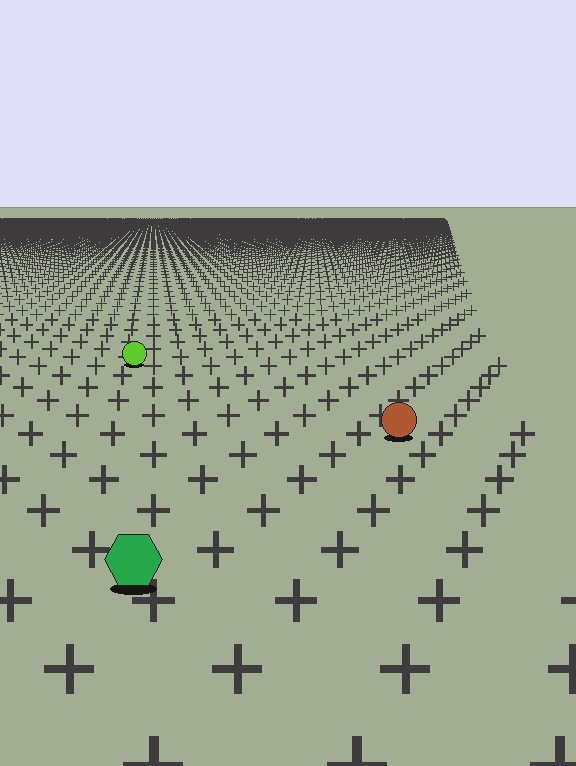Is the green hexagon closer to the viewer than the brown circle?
Yes. The green hexagon is closer — you can tell from the texture gradient: the ground texture is coarser near it.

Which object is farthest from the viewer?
The lime circle is farthest from the viewer. It appears smaller and the ground texture around it is denser.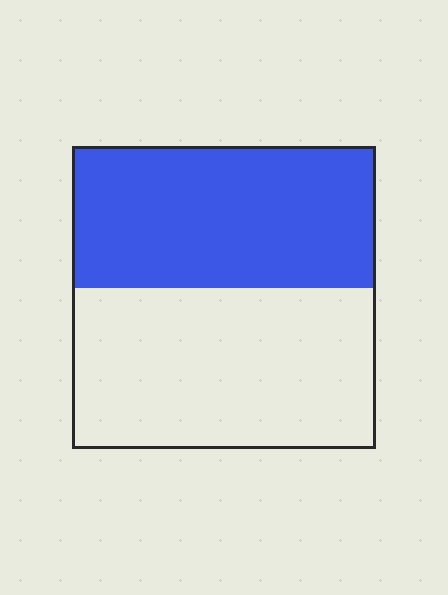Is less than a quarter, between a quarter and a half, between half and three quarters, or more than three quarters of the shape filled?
Between a quarter and a half.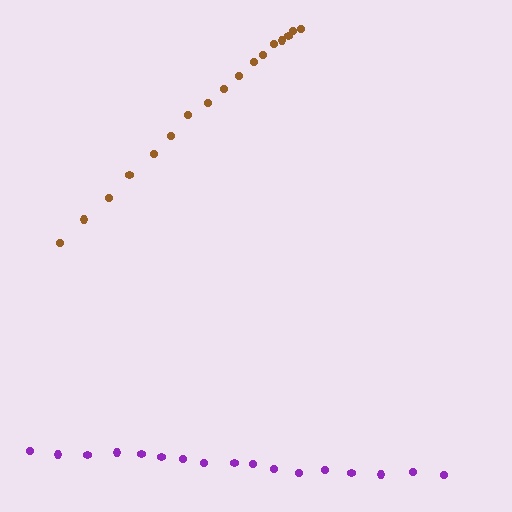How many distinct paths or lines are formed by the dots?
There are 2 distinct paths.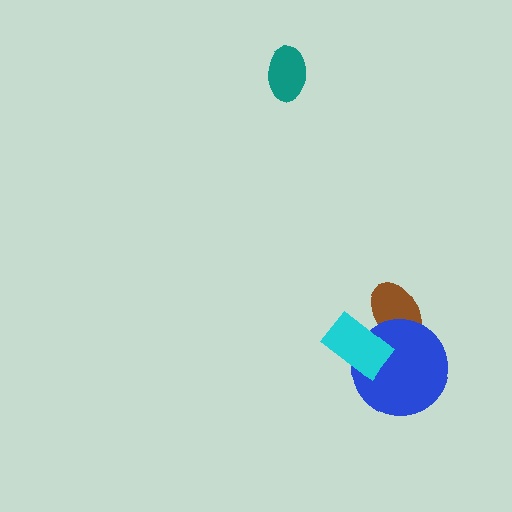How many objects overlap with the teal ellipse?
0 objects overlap with the teal ellipse.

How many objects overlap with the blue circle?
2 objects overlap with the blue circle.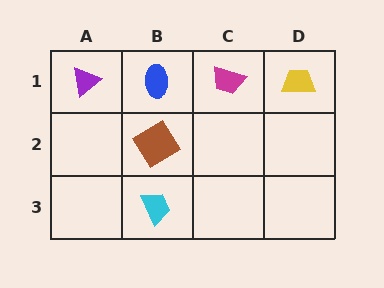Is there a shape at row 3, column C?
No, that cell is empty.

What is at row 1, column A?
A purple triangle.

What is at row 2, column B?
A brown diamond.